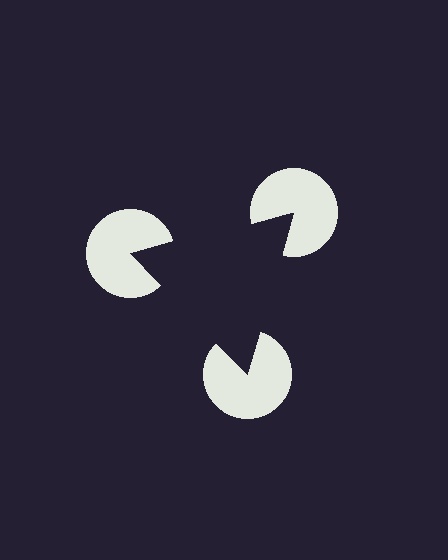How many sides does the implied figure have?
3 sides.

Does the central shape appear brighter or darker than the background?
It typically appears slightly darker than the background, even though no actual brightness change is drawn.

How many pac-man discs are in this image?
There are 3 — one at each vertex of the illusory triangle.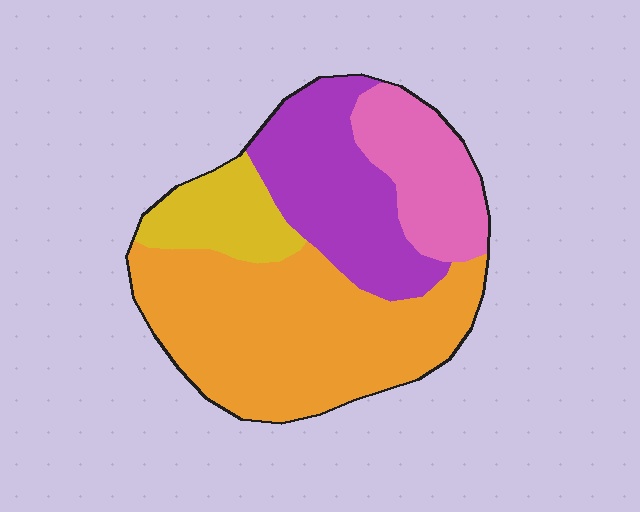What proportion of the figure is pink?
Pink covers 17% of the figure.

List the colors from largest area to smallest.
From largest to smallest: orange, purple, pink, yellow.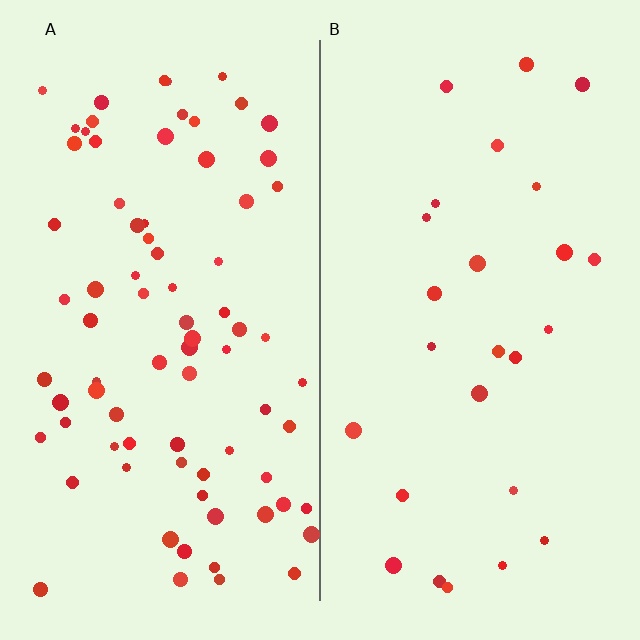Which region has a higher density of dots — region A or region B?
A (the left).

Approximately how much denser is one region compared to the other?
Approximately 3.1× — region A over region B.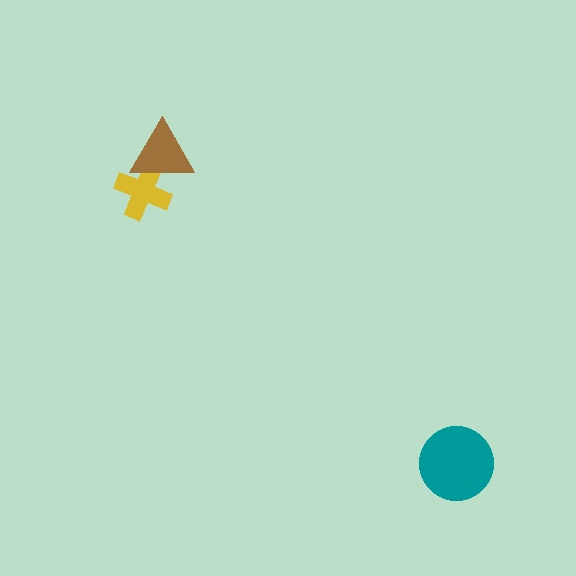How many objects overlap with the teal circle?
0 objects overlap with the teal circle.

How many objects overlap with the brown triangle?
1 object overlaps with the brown triangle.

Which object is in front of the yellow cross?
The brown triangle is in front of the yellow cross.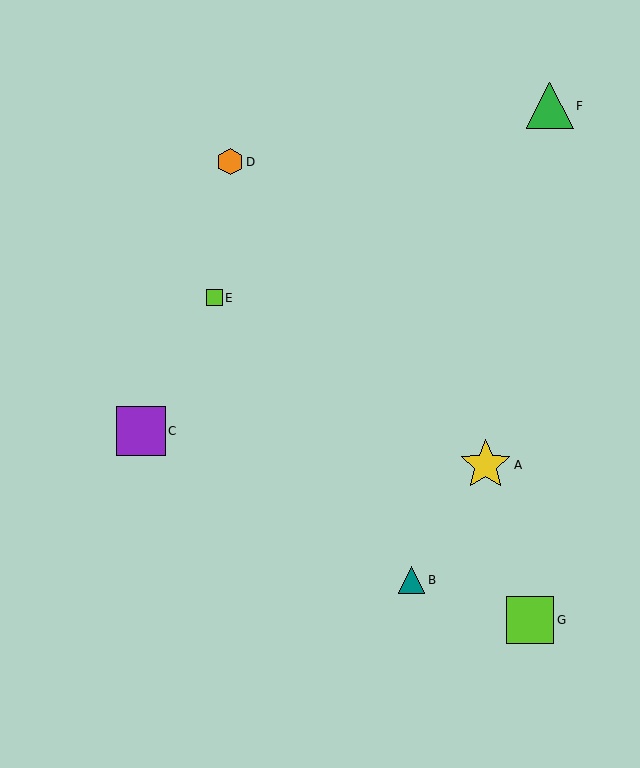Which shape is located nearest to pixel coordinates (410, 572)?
The teal triangle (labeled B) at (411, 580) is nearest to that location.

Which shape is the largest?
The yellow star (labeled A) is the largest.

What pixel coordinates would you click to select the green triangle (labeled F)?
Click at (550, 106) to select the green triangle F.